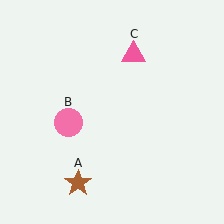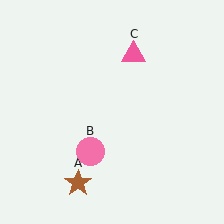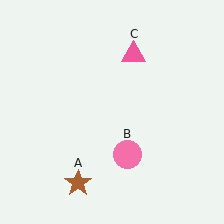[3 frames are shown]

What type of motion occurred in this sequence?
The pink circle (object B) rotated counterclockwise around the center of the scene.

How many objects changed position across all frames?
1 object changed position: pink circle (object B).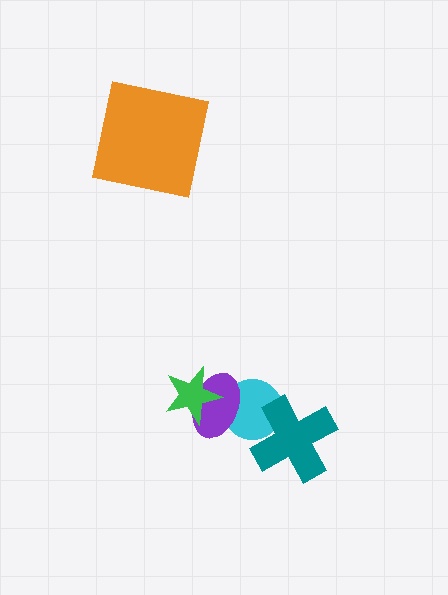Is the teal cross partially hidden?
No, no other shape covers it.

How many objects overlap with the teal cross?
1 object overlaps with the teal cross.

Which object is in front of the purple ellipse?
The green star is in front of the purple ellipse.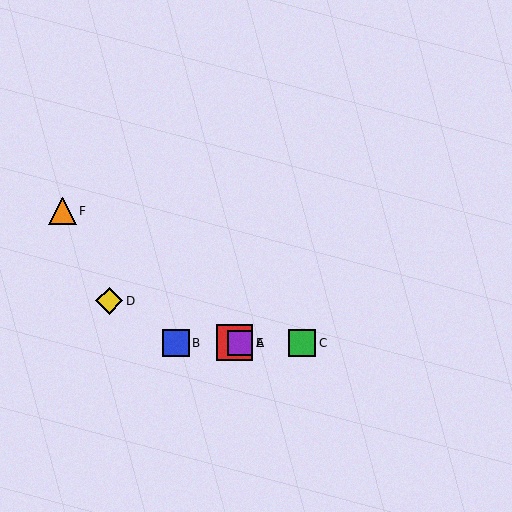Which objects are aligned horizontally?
Objects A, B, C, E are aligned horizontally.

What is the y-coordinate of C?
Object C is at y≈343.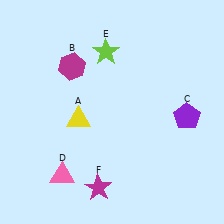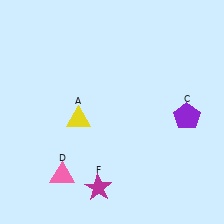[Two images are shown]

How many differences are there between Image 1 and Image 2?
There are 2 differences between the two images.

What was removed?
The lime star (E), the magenta hexagon (B) were removed in Image 2.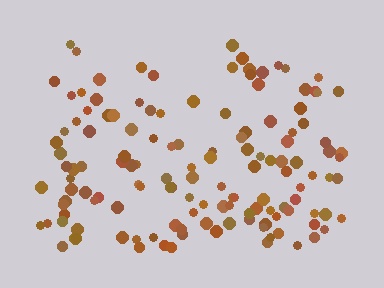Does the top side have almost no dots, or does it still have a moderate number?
Still a moderate number, just noticeably fewer than the bottom.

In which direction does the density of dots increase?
From top to bottom, with the bottom side densest.